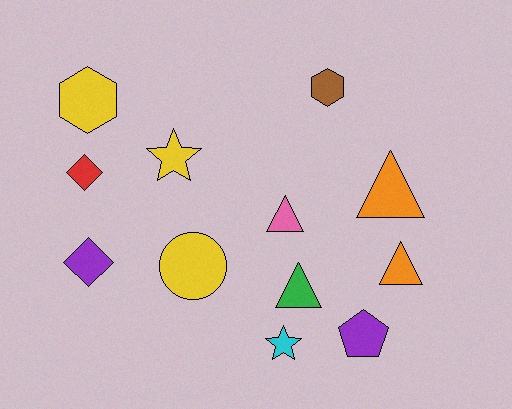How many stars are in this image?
There are 2 stars.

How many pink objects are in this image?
There is 1 pink object.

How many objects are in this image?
There are 12 objects.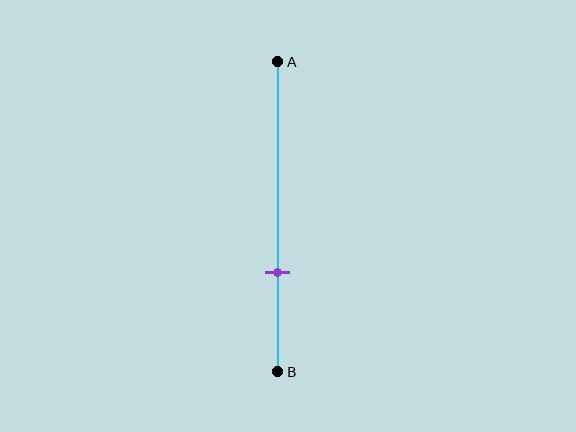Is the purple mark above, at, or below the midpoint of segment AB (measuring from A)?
The purple mark is below the midpoint of segment AB.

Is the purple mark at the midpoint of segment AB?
No, the mark is at about 70% from A, not at the 50% midpoint.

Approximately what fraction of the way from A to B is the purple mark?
The purple mark is approximately 70% of the way from A to B.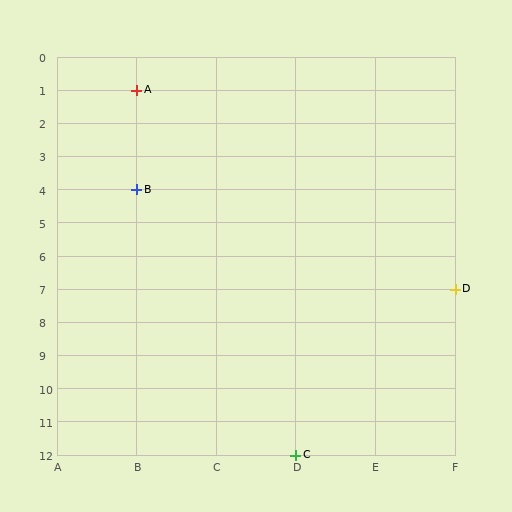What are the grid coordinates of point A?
Point A is at grid coordinates (B, 1).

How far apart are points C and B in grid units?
Points C and B are 2 columns and 8 rows apart (about 8.2 grid units diagonally).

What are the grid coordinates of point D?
Point D is at grid coordinates (F, 7).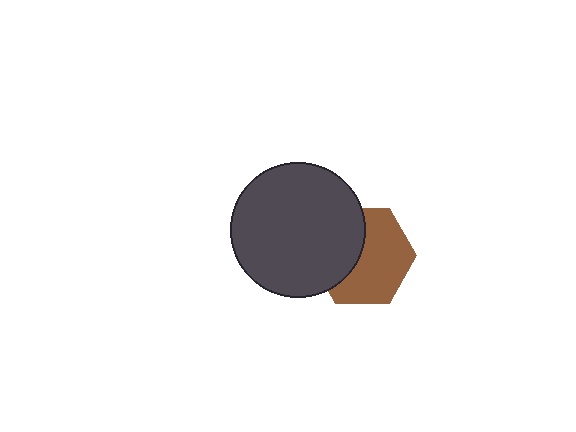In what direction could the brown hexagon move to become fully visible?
The brown hexagon could move right. That would shift it out from behind the dark gray circle entirely.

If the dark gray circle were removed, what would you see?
You would see the complete brown hexagon.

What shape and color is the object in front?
The object in front is a dark gray circle.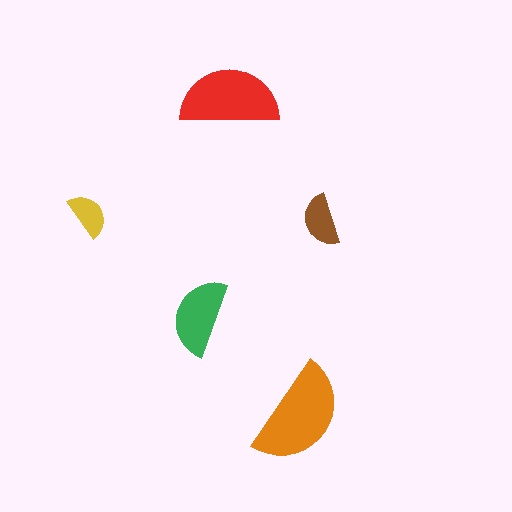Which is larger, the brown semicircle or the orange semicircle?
The orange one.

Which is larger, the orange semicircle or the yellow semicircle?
The orange one.